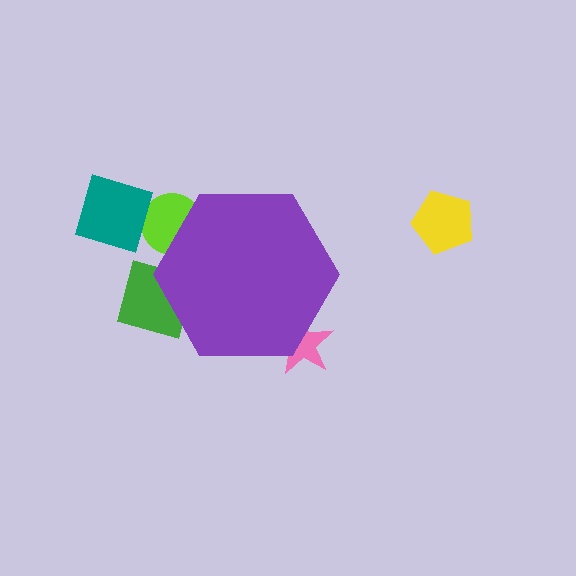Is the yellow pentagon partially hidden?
No, the yellow pentagon is fully visible.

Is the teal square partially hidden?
No, the teal square is fully visible.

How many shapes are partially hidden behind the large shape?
3 shapes are partially hidden.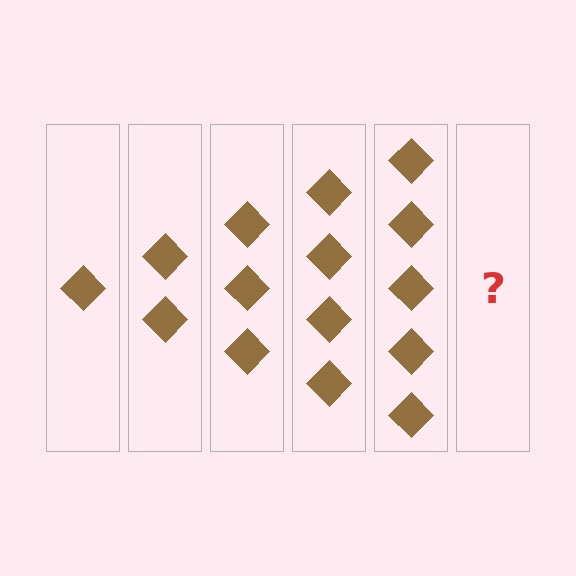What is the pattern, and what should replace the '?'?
The pattern is that each step adds one more diamond. The '?' should be 6 diamonds.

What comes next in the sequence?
The next element should be 6 diamonds.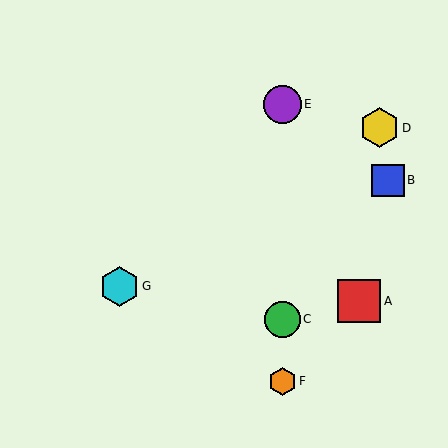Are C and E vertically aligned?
Yes, both are at x≈282.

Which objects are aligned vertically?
Objects C, E, F are aligned vertically.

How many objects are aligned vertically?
3 objects (C, E, F) are aligned vertically.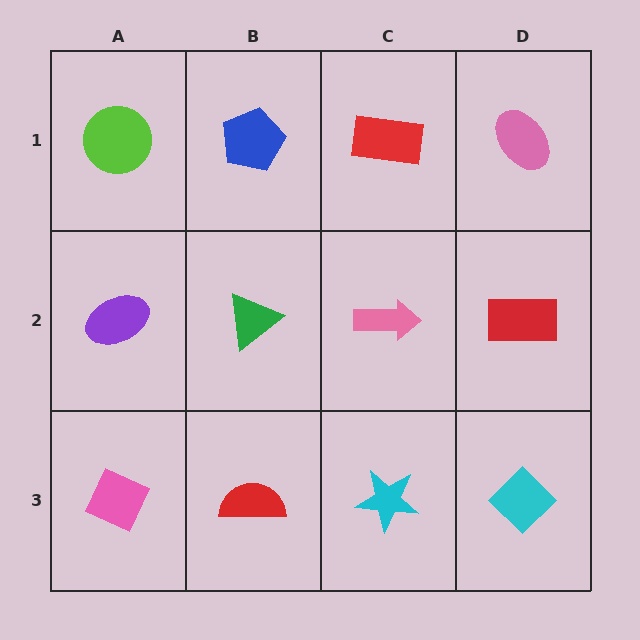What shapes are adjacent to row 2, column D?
A pink ellipse (row 1, column D), a cyan diamond (row 3, column D), a pink arrow (row 2, column C).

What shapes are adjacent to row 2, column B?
A blue pentagon (row 1, column B), a red semicircle (row 3, column B), a purple ellipse (row 2, column A), a pink arrow (row 2, column C).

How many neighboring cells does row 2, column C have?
4.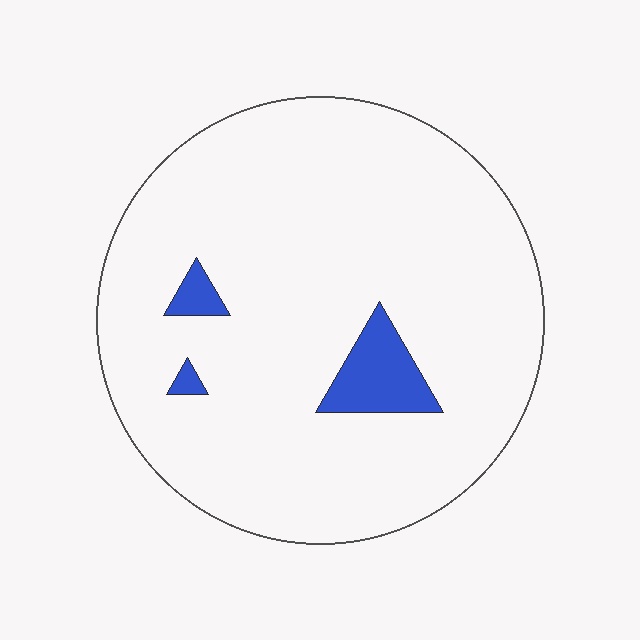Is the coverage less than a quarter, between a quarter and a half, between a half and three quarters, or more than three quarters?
Less than a quarter.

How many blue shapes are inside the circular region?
3.